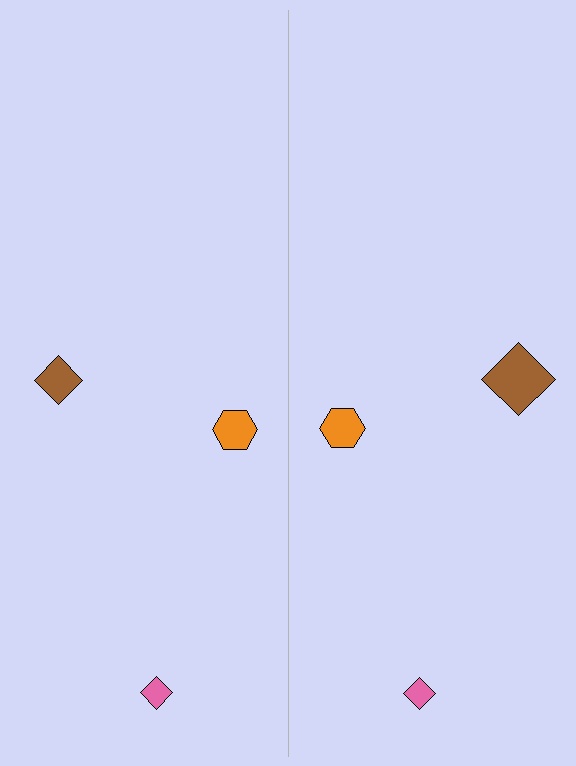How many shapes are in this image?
There are 6 shapes in this image.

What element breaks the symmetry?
The brown diamond on the right side has a different size than its mirror counterpart.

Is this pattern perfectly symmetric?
No, the pattern is not perfectly symmetric. The brown diamond on the right side has a different size than its mirror counterpart.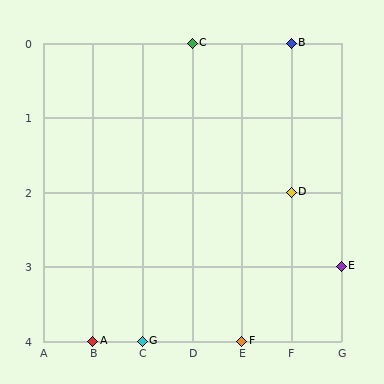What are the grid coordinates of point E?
Point E is at grid coordinates (G, 3).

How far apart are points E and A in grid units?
Points E and A are 5 columns and 1 row apart (about 5.1 grid units diagonally).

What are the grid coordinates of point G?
Point G is at grid coordinates (C, 4).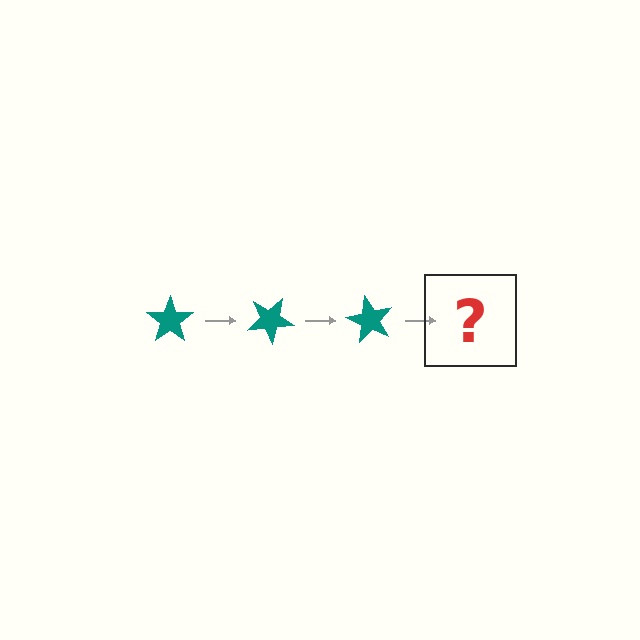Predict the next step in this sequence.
The next step is a teal star rotated 90 degrees.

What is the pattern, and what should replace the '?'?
The pattern is that the star rotates 30 degrees each step. The '?' should be a teal star rotated 90 degrees.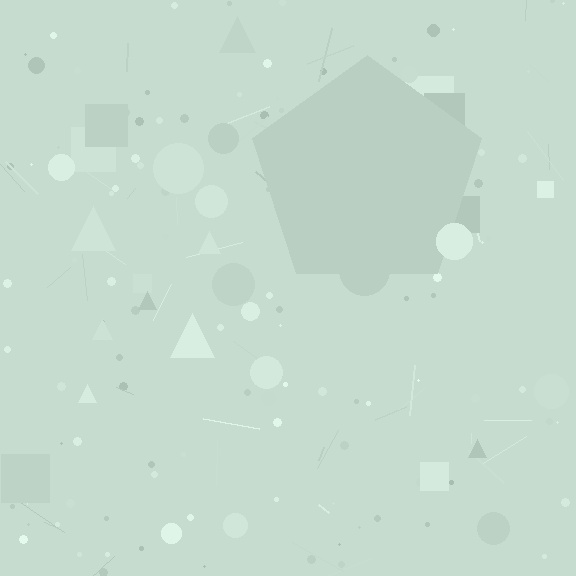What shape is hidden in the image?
A pentagon is hidden in the image.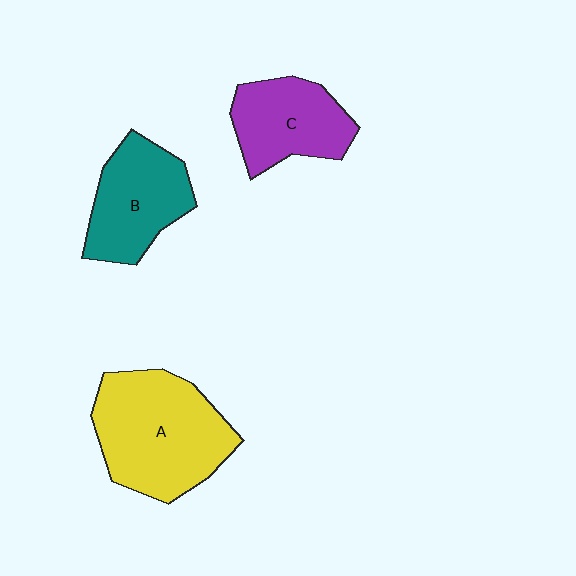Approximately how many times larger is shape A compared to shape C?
Approximately 1.6 times.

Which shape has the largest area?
Shape A (yellow).